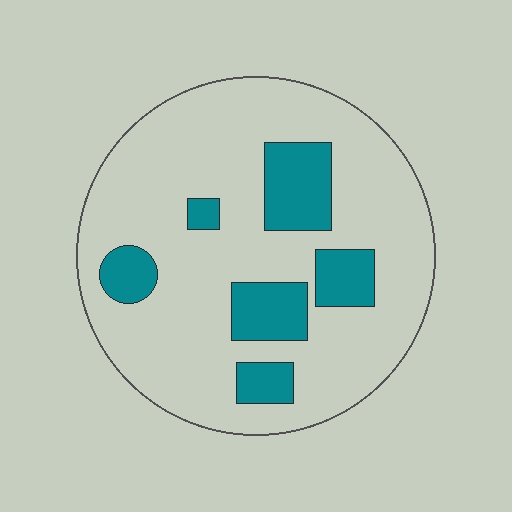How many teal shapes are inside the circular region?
6.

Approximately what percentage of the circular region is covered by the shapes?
Approximately 20%.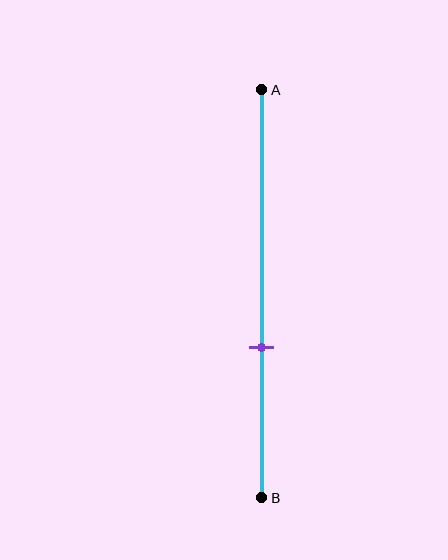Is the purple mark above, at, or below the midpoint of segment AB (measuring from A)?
The purple mark is below the midpoint of segment AB.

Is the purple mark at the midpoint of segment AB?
No, the mark is at about 65% from A, not at the 50% midpoint.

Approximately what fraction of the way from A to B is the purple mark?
The purple mark is approximately 65% of the way from A to B.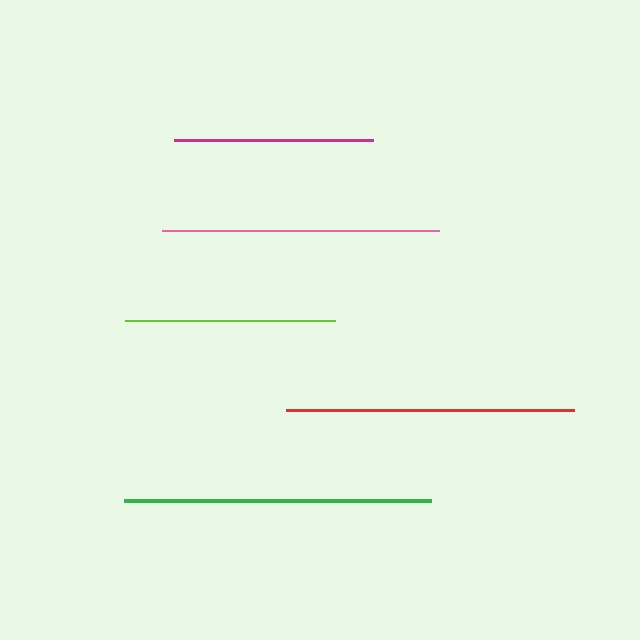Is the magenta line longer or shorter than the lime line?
The lime line is longer than the magenta line.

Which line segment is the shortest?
The magenta line is the shortest at approximately 199 pixels.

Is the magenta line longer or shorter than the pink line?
The pink line is longer than the magenta line.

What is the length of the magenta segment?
The magenta segment is approximately 199 pixels long.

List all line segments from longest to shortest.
From longest to shortest: green, red, pink, lime, magenta.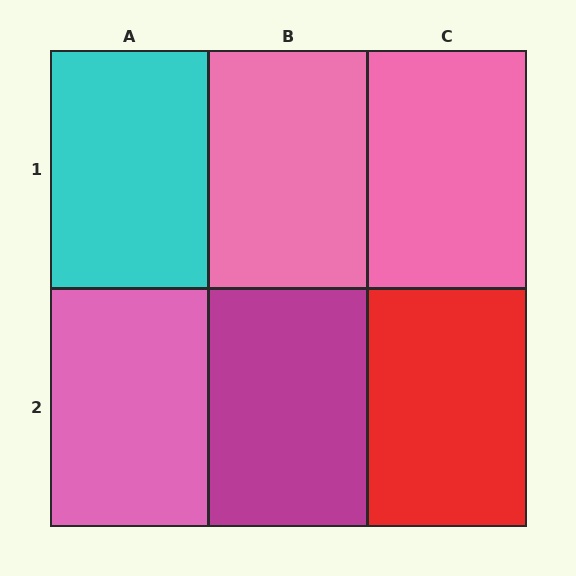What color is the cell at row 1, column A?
Cyan.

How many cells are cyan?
1 cell is cyan.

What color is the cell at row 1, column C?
Pink.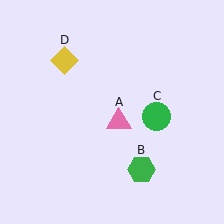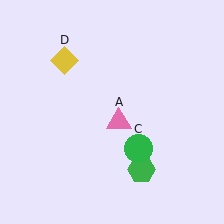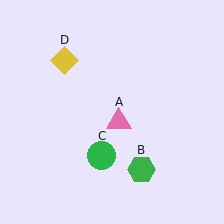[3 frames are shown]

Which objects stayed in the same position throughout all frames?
Pink triangle (object A) and green hexagon (object B) and yellow diamond (object D) remained stationary.